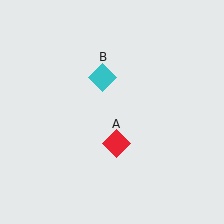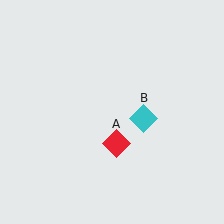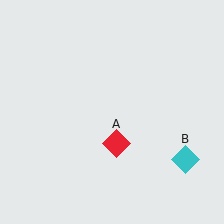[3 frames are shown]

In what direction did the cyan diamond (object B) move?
The cyan diamond (object B) moved down and to the right.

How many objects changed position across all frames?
1 object changed position: cyan diamond (object B).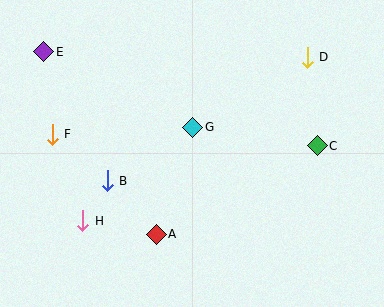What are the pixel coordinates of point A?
Point A is at (156, 234).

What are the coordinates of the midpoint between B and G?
The midpoint between B and G is at (150, 154).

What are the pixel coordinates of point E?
Point E is at (44, 52).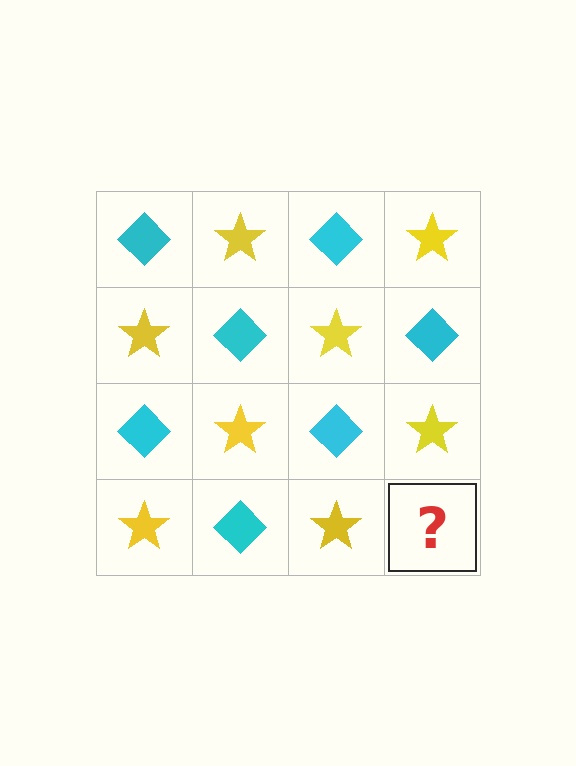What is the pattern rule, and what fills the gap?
The rule is that it alternates cyan diamond and yellow star in a checkerboard pattern. The gap should be filled with a cyan diamond.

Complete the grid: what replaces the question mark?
The question mark should be replaced with a cyan diamond.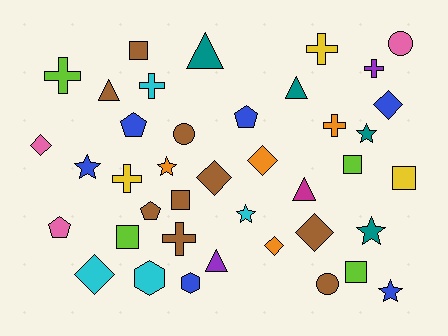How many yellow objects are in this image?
There are 3 yellow objects.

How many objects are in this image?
There are 40 objects.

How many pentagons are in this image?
There are 4 pentagons.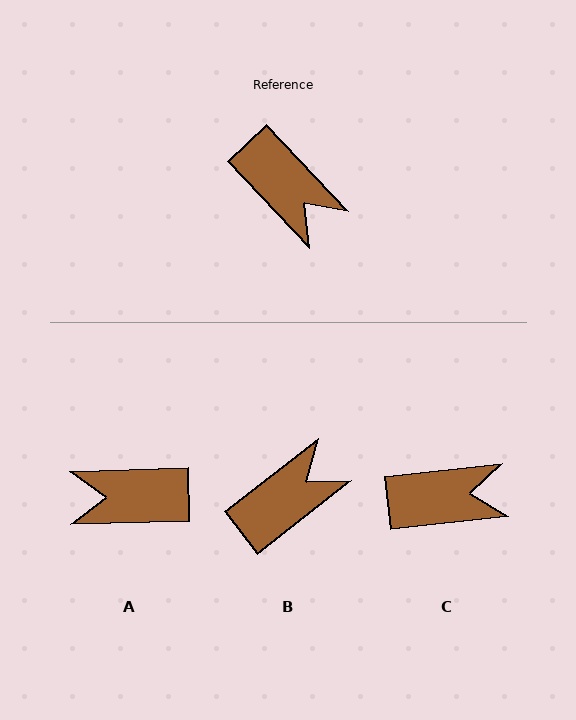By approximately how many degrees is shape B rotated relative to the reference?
Approximately 85 degrees counter-clockwise.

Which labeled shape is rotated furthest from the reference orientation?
A, about 132 degrees away.